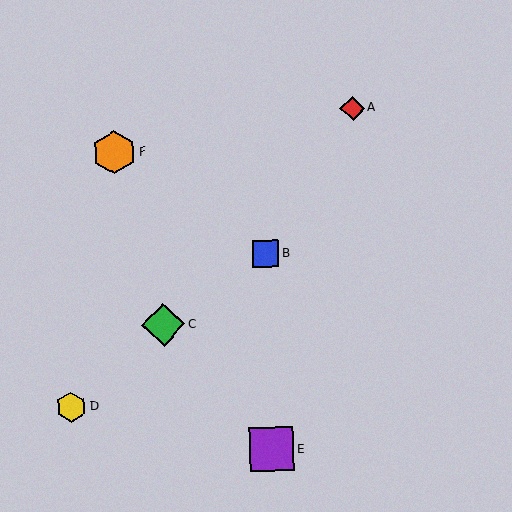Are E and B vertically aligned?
Yes, both are at x≈272.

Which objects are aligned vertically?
Objects B, E are aligned vertically.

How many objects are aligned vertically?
2 objects (B, E) are aligned vertically.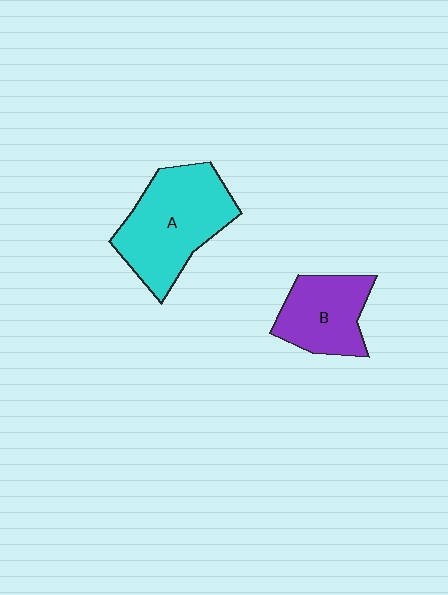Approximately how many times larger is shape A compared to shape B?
Approximately 1.5 times.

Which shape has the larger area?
Shape A (cyan).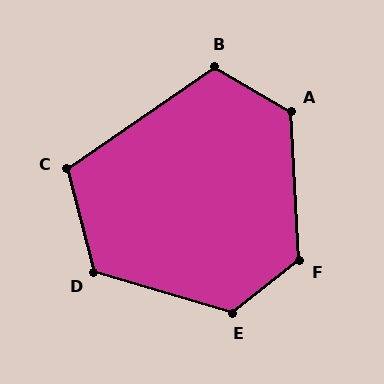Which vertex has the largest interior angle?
E, at approximately 126 degrees.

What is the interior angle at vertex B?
Approximately 115 degrees (obtuse).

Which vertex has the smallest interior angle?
C, at approximately 110 degrees.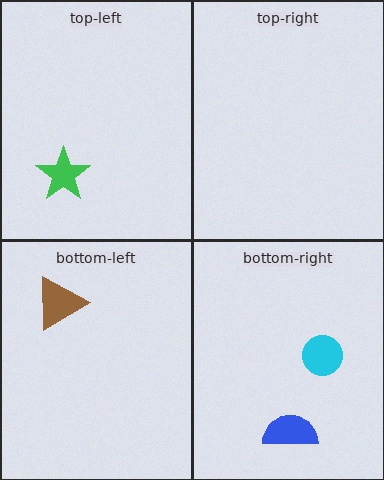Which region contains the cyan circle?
The bottom-right region.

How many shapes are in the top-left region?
1.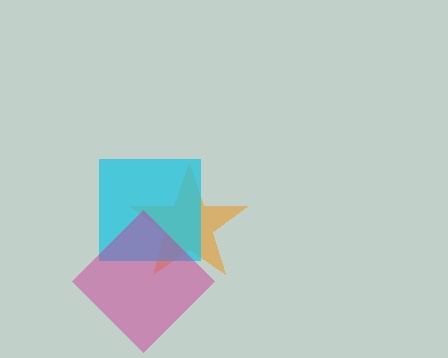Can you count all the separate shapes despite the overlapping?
Yes, there are 3 separate shapes.